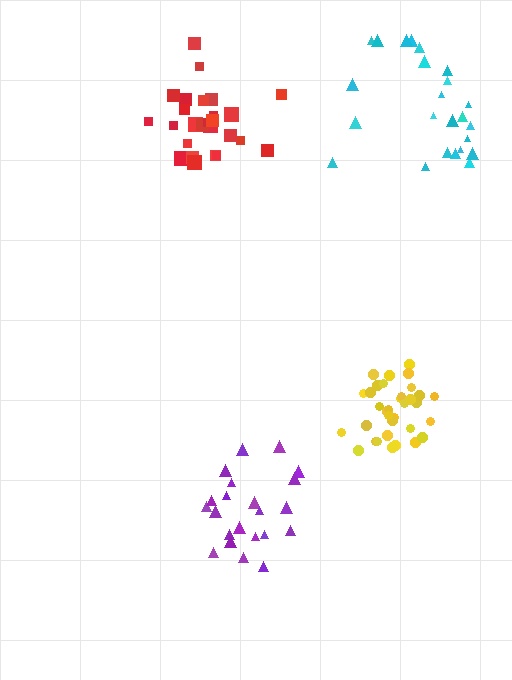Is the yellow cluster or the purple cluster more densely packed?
Yellow.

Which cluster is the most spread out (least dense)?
Cyan.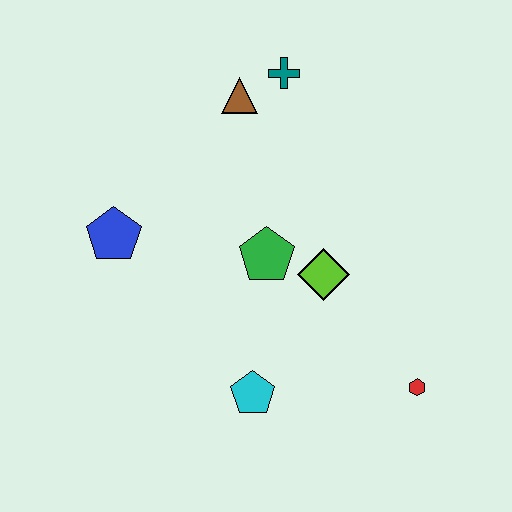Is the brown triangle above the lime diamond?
Yes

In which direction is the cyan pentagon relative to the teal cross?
The cyan pentagon is below the teal cross.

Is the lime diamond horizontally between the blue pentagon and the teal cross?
No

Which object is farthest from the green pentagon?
The red hexagon is farthest from the green pentagon.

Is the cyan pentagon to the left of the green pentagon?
Yes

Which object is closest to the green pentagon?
The lime diamond is closest to the green pentagon.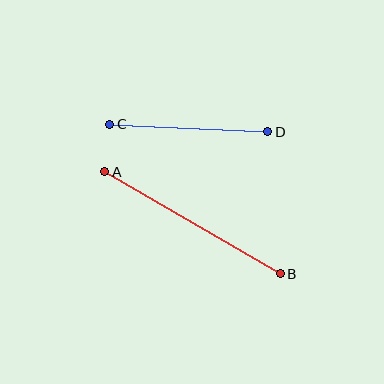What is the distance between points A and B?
The distance is approximately 203 pixels.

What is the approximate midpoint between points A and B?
The midpoint is at approximately (192, 223) pixels.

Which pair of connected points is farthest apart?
Points A and B are farthest apart.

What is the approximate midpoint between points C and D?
The midpoint is at approximately (189, 128) pixels.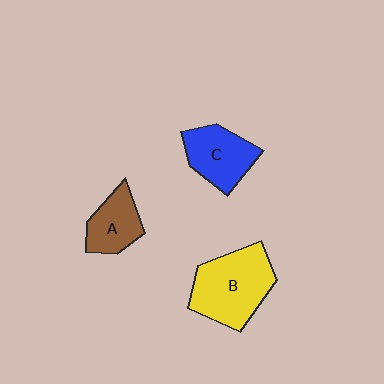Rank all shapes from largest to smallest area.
From largest to smallest: B (yellow), C (blue), A (brown).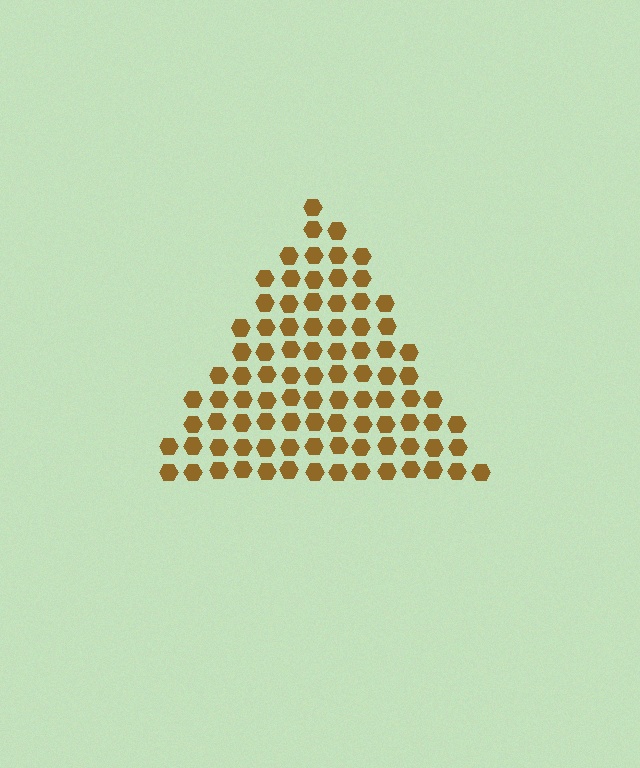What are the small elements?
The small elements are hexagons.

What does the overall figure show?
The overall figure shows a triangle.